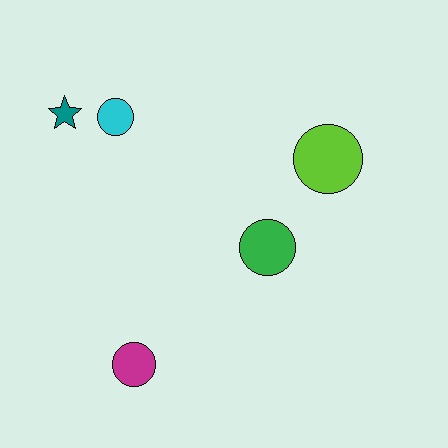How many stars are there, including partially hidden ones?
There is 1 star.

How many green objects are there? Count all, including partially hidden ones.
There is 1 green object.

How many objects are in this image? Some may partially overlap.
There are 5 objects.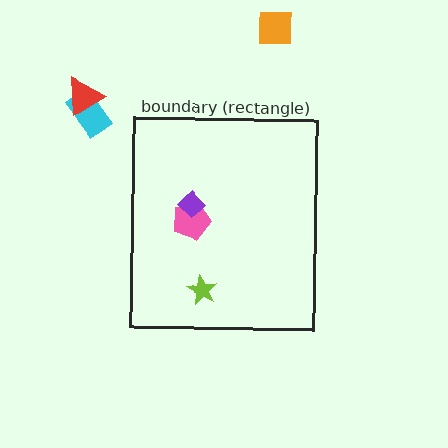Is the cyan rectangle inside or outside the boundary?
Outside.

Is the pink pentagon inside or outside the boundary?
Inside.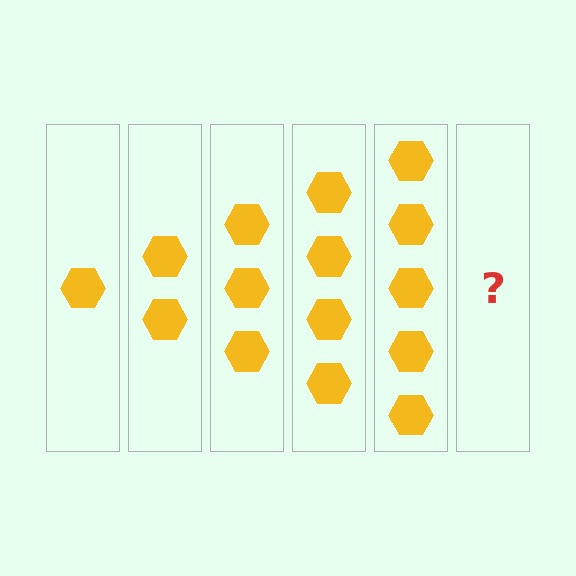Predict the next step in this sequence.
The next step is 6 hexagons.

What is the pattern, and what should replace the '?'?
The pattern is that each step adds one more hexagon. The '?' should be 6 hexagons.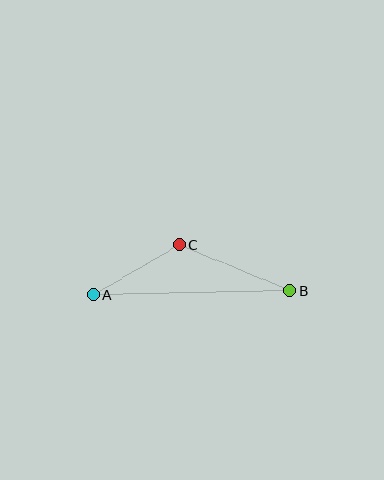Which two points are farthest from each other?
Points A and B are farthest from each other.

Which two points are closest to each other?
Points A and C are closest to each other.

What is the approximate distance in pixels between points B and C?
The distance between B and C is approximately 120 pixels.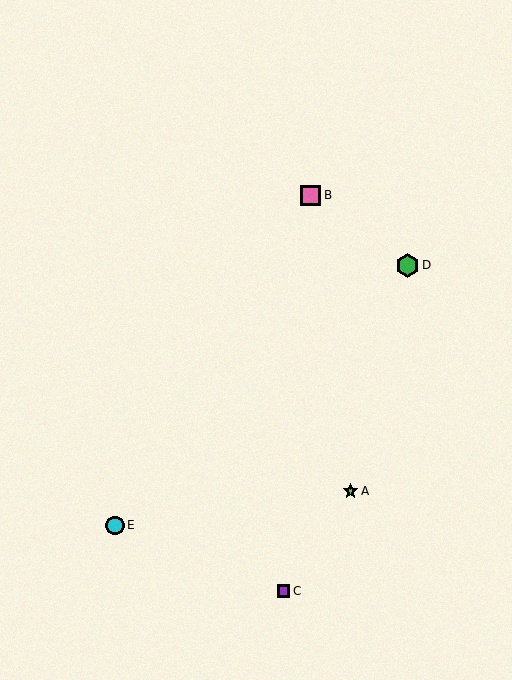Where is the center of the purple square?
The center of the purple square is at (284, 591).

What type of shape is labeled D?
Shape D is a green hexagon.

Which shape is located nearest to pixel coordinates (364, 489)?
The lime star (labeled A) at (351, 491) is nearest to that location.